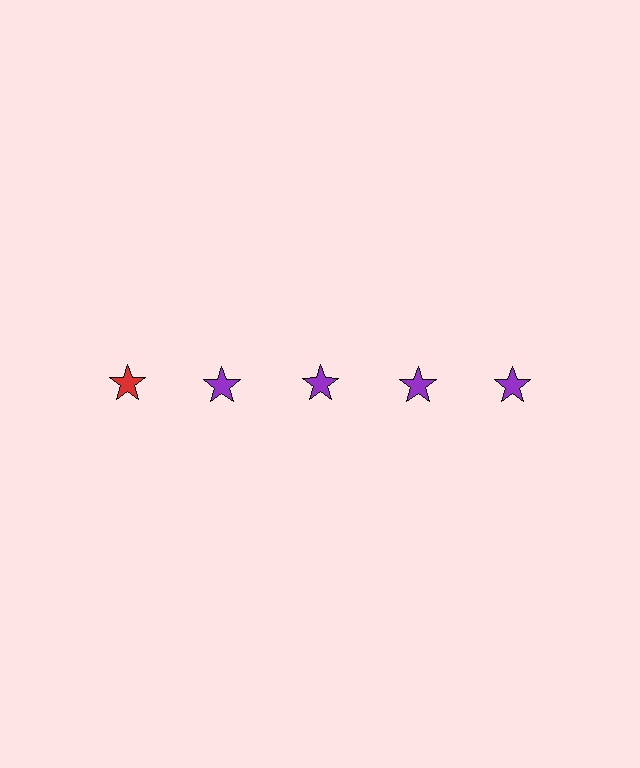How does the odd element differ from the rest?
It has a different color: red instead of purple.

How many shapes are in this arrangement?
There are 5 shapes arranged in a grid pattern.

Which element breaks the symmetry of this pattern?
The red star in the top row, leftmost column breaks the symmetry. All other shapes are purple stars.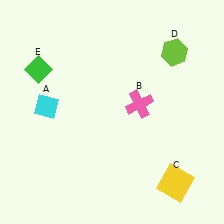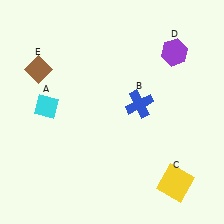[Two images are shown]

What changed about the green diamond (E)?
In Image 1, E is green. In Image 2, it changed to brown.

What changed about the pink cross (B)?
In Image 1, B is pink. In Image 2, it changed to blue.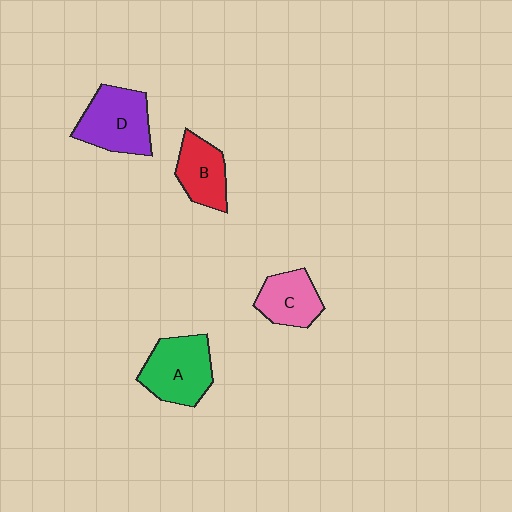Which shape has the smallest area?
Shape C (pink).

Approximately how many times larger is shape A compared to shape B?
Approximately 1.4 times.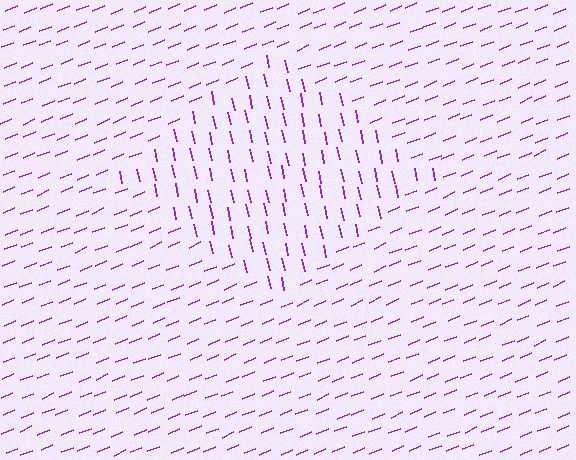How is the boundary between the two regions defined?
The boundary is defined purely by a change in line orientation (approximately 80 degrees difference). All lines are the same color and thickness.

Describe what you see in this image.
The image is filled with small purple line segments. A diamond region in the image has lines oriented differently from the surrounding lines, creating a visible texture boundary.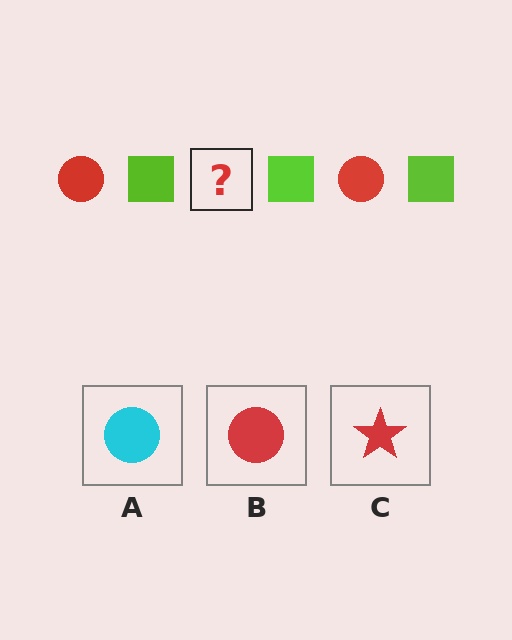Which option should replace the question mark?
Option B.